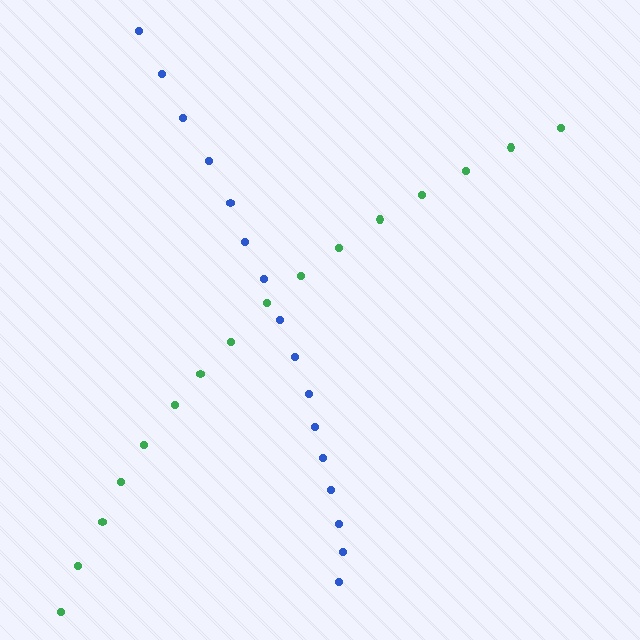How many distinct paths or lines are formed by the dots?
There are 2 distinct paths.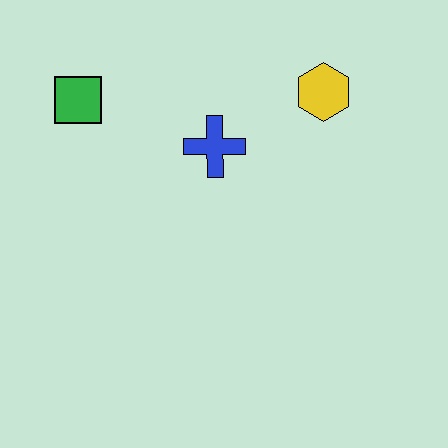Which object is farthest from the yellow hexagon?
The green square is farthest from the yellow hexagon.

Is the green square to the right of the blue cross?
No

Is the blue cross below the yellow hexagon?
Yes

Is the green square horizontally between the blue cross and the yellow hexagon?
No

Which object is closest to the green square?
The blue cross is closest to the green square.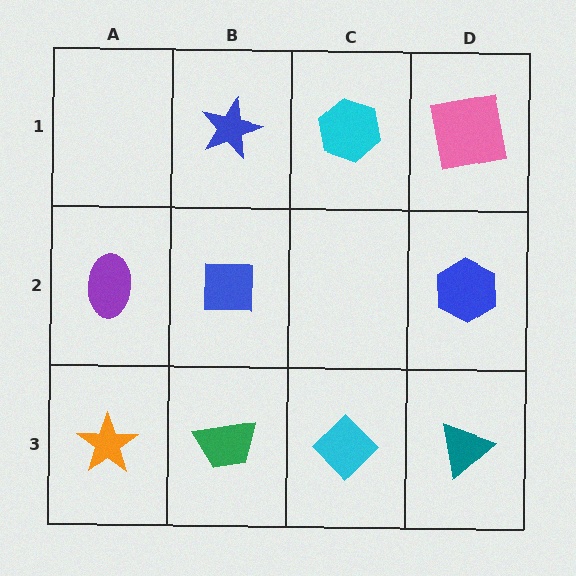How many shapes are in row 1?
3 shapes.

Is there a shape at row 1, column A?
No, that cell is empty.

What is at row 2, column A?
A purple ellipse.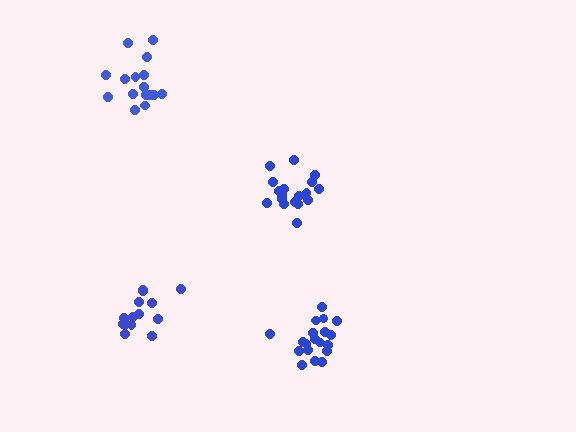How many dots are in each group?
Group 1: 14 dots, Group 2: 18 dots, Group 3: 19 dots, Group 4: 16 dots (67 total).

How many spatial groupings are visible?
There are 4 spatial groupings.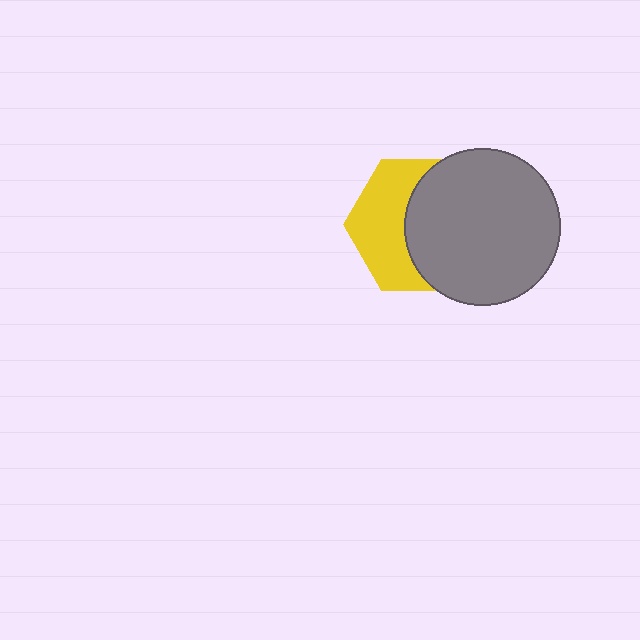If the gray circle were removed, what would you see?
You would see the complete yellow hexagon.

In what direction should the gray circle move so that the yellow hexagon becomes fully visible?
The gray circle should move right. That is the shortest direction to clear the overlap and leave the yellow hexagon fully visible.